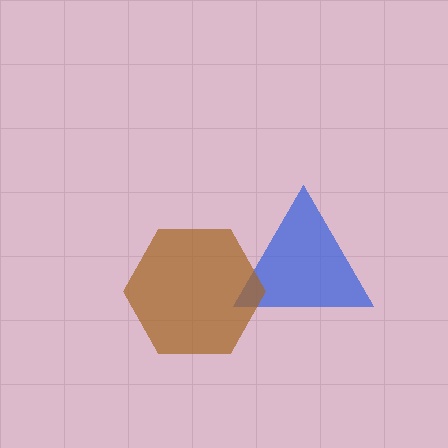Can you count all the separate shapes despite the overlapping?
Yes, there are 2 separate shapes.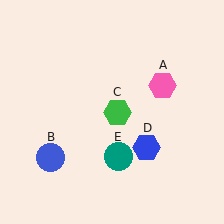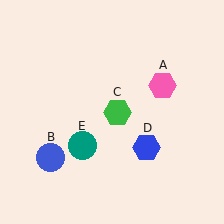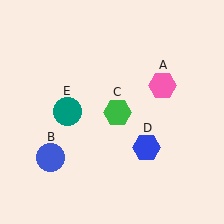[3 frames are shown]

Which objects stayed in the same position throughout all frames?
Pink hexagon (object A) and blue circle (object B) and green hexagon (object C) and blue hexagon (object D) remained stationary.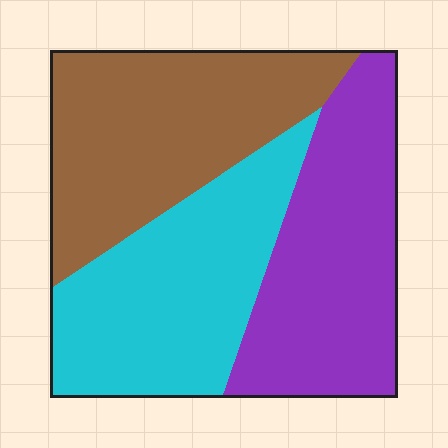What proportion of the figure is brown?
Brown takes up between a quarter and a half of the figure.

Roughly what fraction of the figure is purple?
Purple covers roughly 35% of the figure.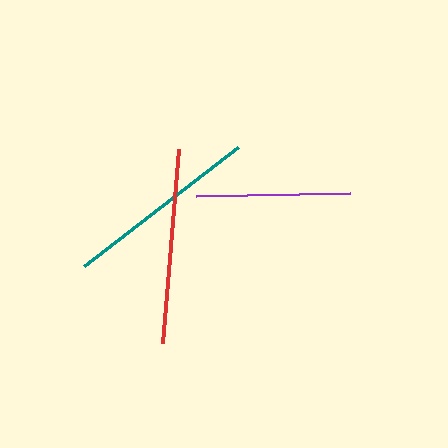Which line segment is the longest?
The teal line is the longest at approximately 195 pixels.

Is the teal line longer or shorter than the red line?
The teal line is longer than the red line.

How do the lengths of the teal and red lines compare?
The teal and red lines are approximately the same length.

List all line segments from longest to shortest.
From longest to shortest: teal, red, purple.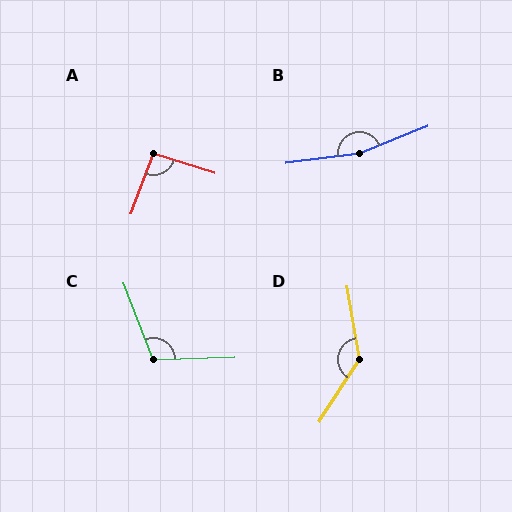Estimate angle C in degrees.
Approximately 110 degrees.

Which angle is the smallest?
A, at approximately 93 degrees.